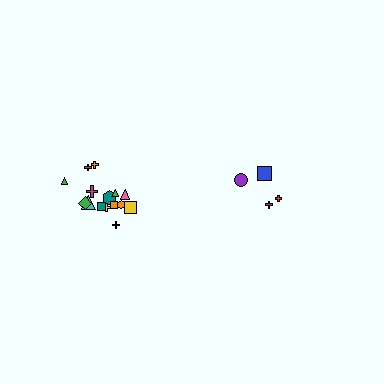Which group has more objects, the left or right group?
The left group.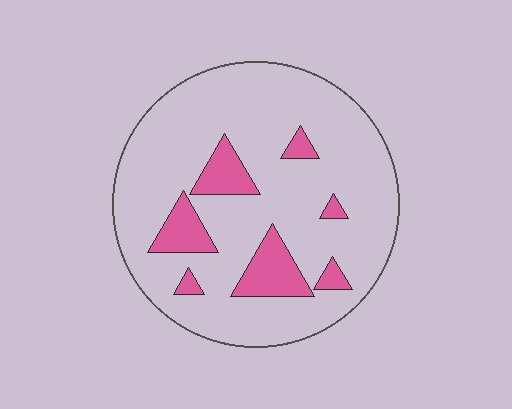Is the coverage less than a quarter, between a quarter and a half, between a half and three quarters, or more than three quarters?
Less than a quarter.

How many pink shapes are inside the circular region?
7.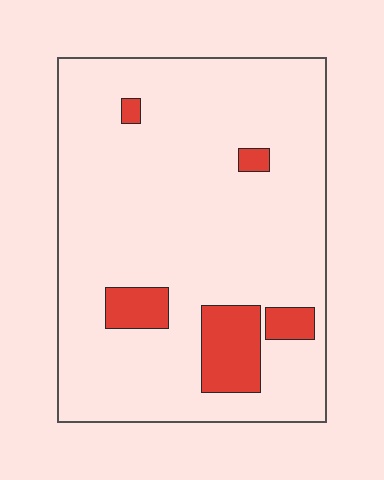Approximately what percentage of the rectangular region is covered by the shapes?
Approximately 10%.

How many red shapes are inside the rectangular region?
5.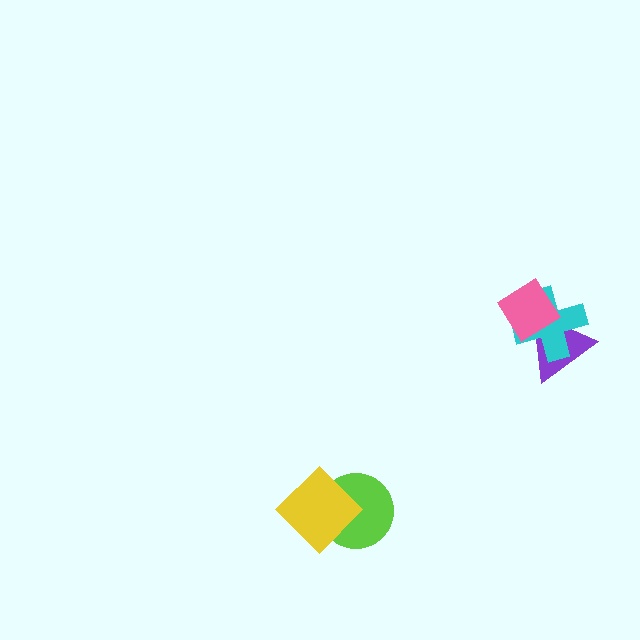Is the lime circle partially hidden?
Yes, it is partially covered by another shape.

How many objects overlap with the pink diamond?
2 objects overlap with the pink diamond.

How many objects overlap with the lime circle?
1 object overlaps with the lime circle.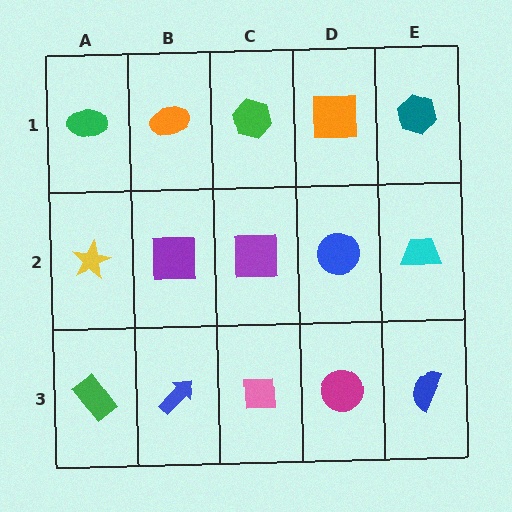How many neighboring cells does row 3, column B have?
3.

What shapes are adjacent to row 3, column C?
A purple square (row 2, column C), a blue arrow (row 3, column B), a magenta circle (row 3, column D).